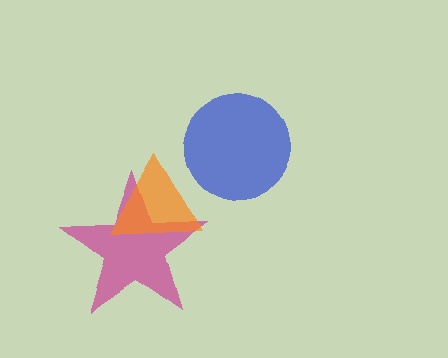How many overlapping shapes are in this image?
There are 3 overlapping shapes in the image.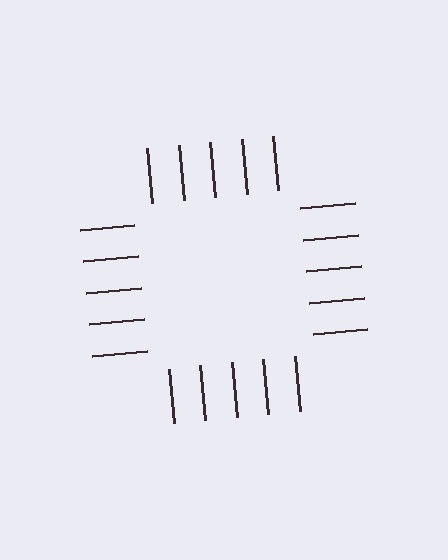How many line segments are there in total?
20 — 5 along each of the 4 edges.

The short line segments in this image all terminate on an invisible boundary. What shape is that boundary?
An illusory square — the line segments terminate on its edges but no continuous stroke is drawn.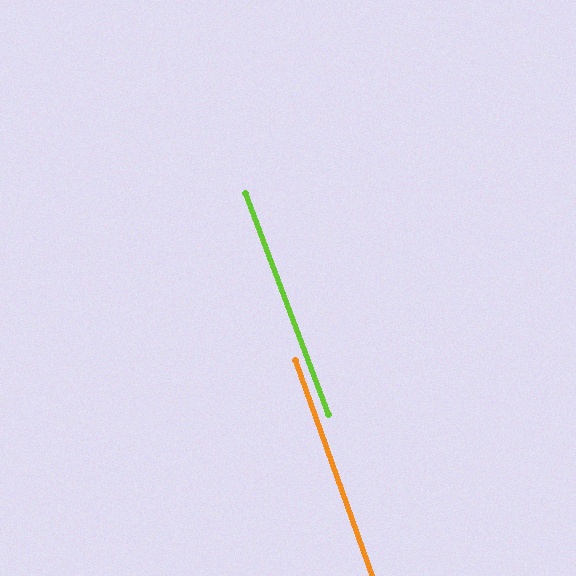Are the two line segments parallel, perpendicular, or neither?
Parallel — their directions differ by only 1.0°.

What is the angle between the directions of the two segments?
Approximately 1 degree.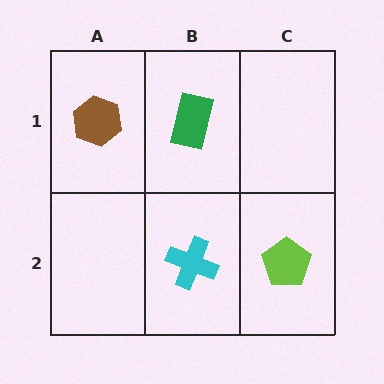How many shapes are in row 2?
2 shapes.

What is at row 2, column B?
A cyan cross.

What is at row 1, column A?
A brown hexagon.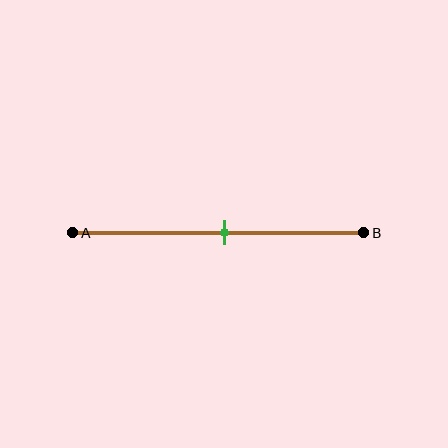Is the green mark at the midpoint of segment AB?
Yes, the mark is approximately at the midpoint.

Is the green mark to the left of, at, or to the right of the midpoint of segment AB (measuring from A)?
The green mark is approximately at the midpoint of segment AB.